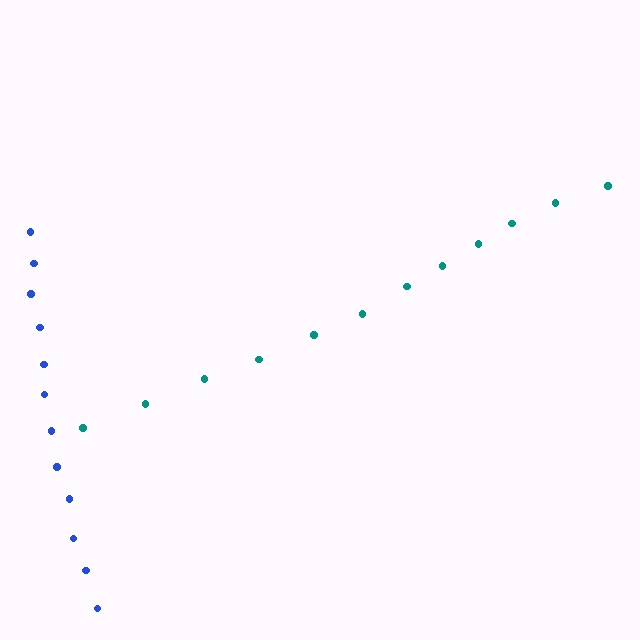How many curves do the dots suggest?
There are 2 distinct paths.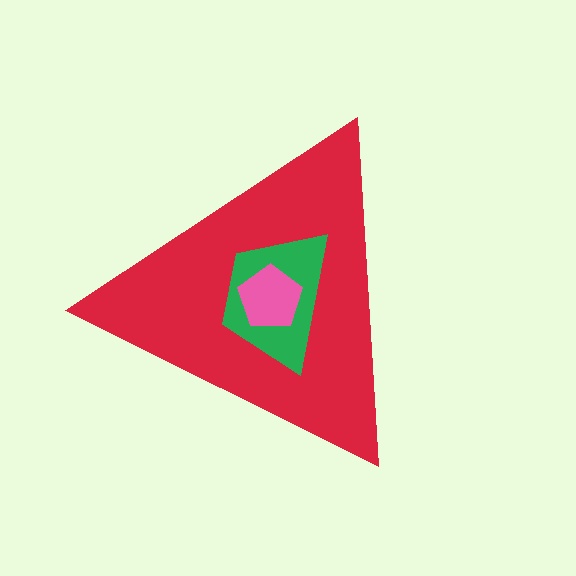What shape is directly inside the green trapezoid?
The pink pentagon.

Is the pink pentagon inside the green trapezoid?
Yes.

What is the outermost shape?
The red triangle.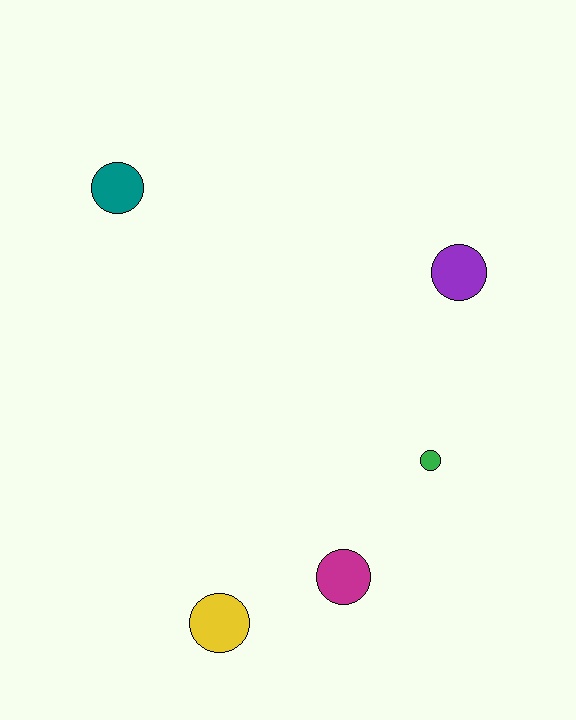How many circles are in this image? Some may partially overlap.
There are 5 circles.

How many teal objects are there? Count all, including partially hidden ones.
There is 1 teal object.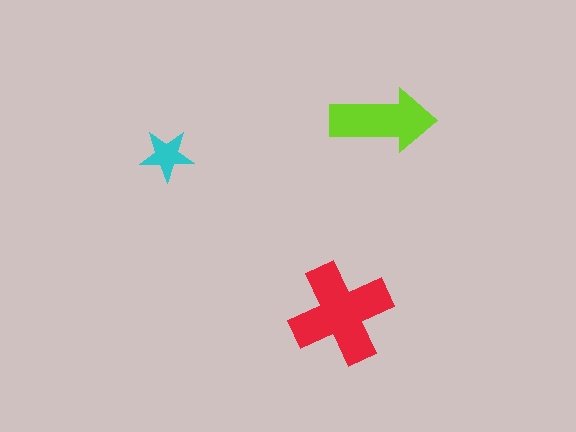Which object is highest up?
The lime arrow is topmost.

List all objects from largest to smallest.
The red cross, the lime arrow, the cyan star.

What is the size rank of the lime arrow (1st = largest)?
2nd.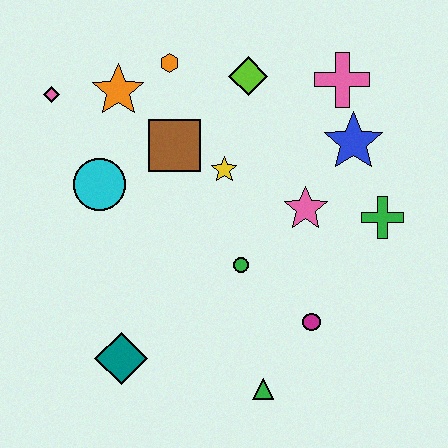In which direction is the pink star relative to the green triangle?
The pink star is above the green triangle.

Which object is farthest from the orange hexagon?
The green triangle is farthest from the orange hexagon.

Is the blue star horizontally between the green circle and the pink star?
No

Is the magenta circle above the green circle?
No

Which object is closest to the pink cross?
The blue star is closest to the pink cross.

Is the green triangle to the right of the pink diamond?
Yes